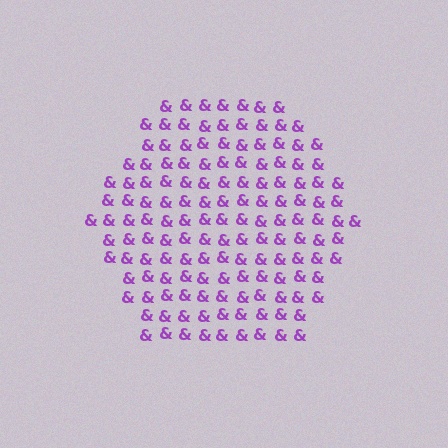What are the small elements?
The small elements are ampersands.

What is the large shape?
The large shape is a hexagon.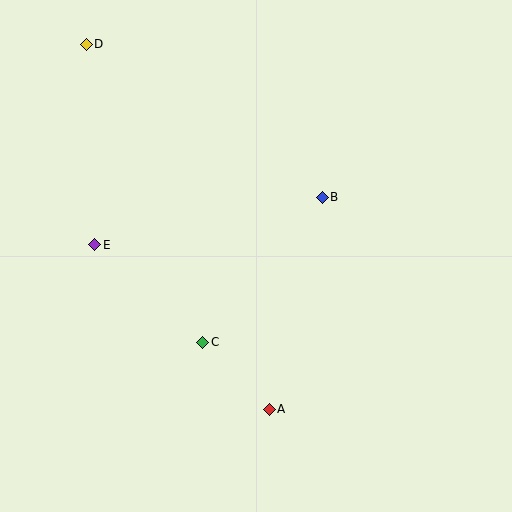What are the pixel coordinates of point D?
Point D is at (86, 44).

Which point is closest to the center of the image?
Point B at (322, 197) is closest to the center.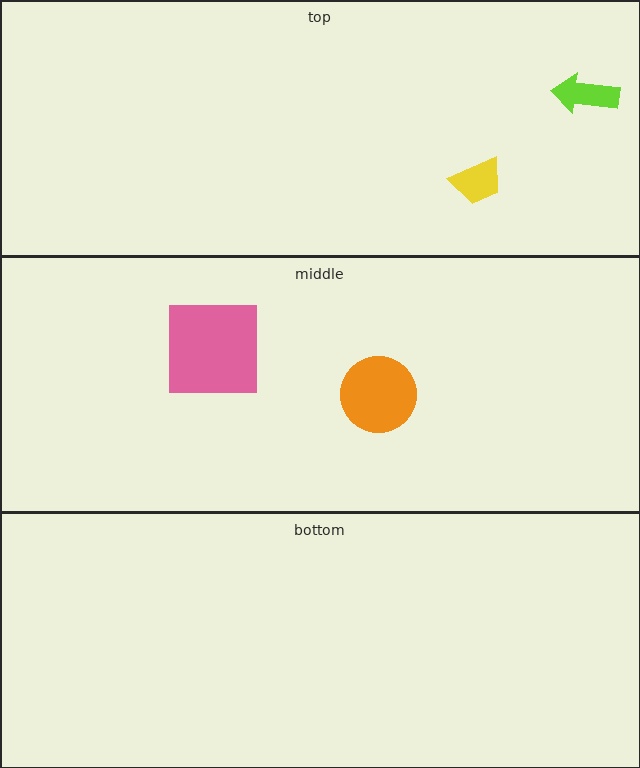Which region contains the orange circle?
The middle region.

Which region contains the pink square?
The middle region.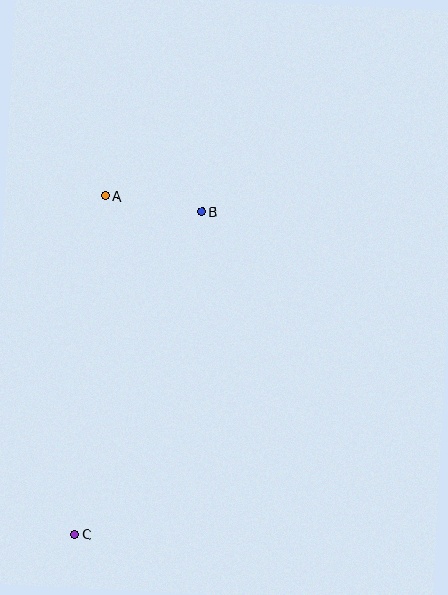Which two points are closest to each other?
Points A and B are closest to each other.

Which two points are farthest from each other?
Points B and C are farthest from each other.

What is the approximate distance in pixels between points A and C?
The distance between A and C is approximately 340 pixels.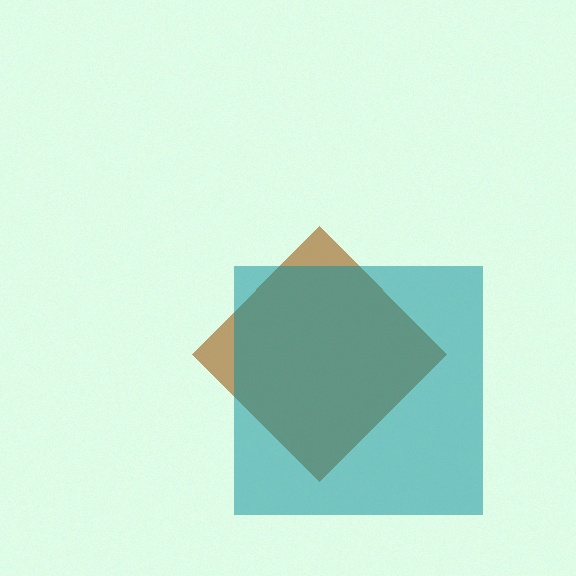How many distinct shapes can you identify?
There are 2 distinct shapes: a brown diamond, a teal square.